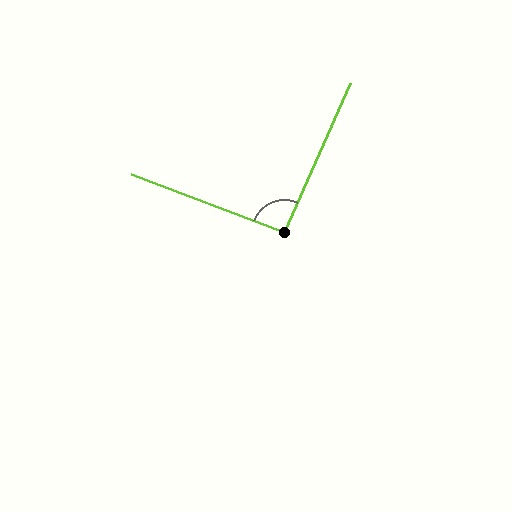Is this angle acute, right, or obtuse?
It is approximately a right angle.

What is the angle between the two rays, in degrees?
Approximately 93 degrees.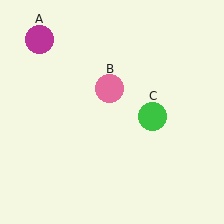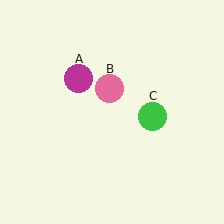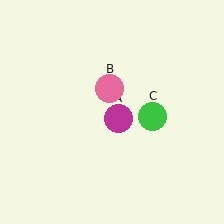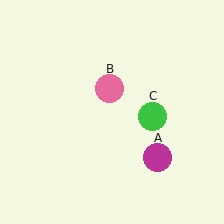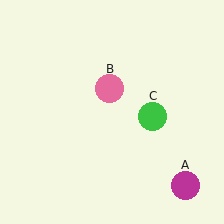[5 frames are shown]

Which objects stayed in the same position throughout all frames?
Pink circle (object B) and green circle (object C) remained stationary.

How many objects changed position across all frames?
1 object changed position: magenta circle (object A).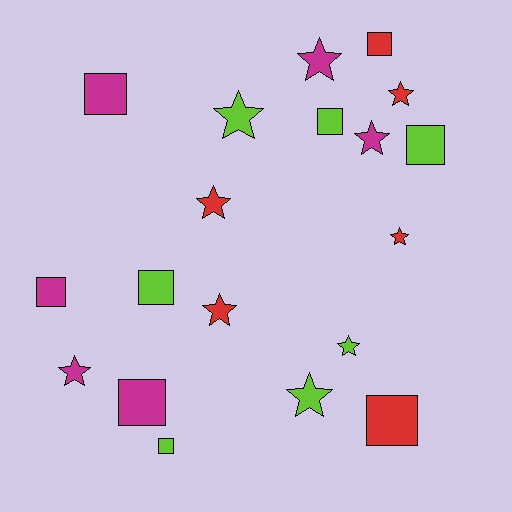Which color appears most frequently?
Lime, with 7 objects.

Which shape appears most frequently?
Star, with 10 objects.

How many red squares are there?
There are 2 red squares.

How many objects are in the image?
There are 19 objects.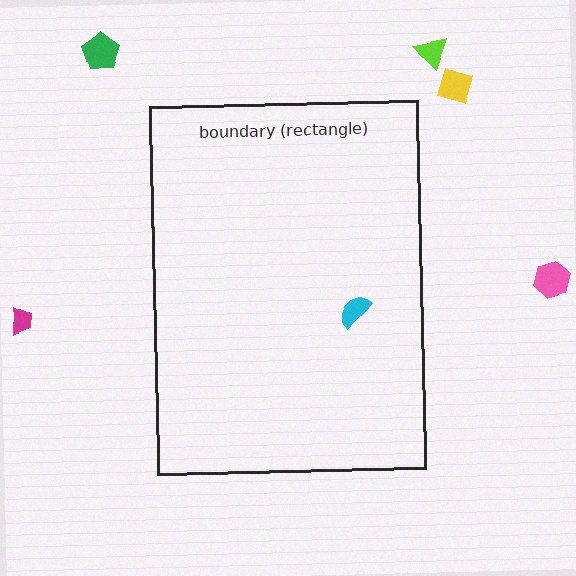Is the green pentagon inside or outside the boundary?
Outside.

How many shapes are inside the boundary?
1 inside, 5 outside.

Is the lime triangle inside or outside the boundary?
Outside.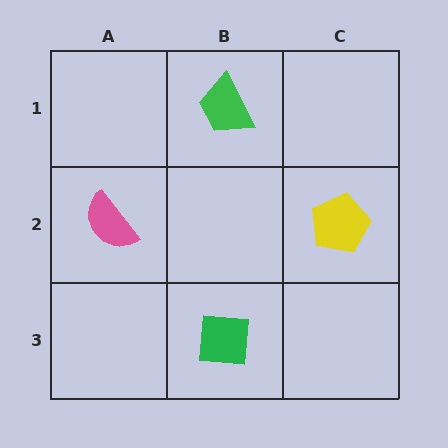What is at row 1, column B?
A green trapezoid.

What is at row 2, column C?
A yellow pentagon.